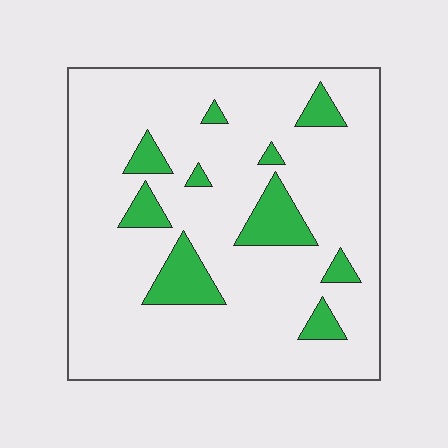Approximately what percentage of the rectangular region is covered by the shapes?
Approximately 15%.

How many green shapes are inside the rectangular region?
10.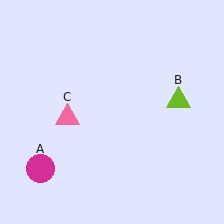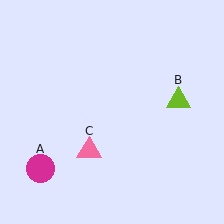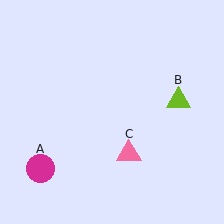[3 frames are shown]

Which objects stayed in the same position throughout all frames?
Magenta circle (object A) and lime triangle (object B) remained stationary.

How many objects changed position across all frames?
1 object changed position: pink triangle (object C).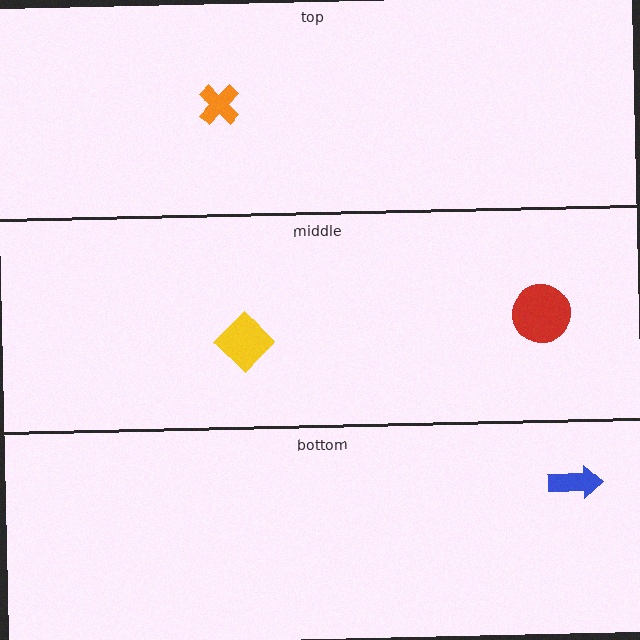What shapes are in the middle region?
The red circle, the yellow diamond.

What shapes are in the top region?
The orange cross.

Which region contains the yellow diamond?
The middle region.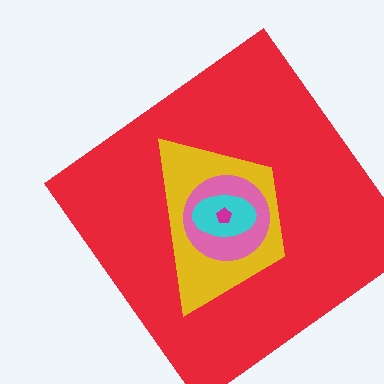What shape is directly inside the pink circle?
The cyan ellipse.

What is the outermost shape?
The red diamond.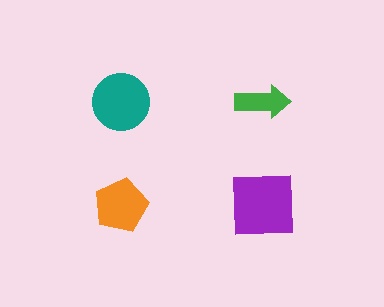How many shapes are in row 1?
2 shapes.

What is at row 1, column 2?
A green arrow.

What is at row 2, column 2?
A purple square.